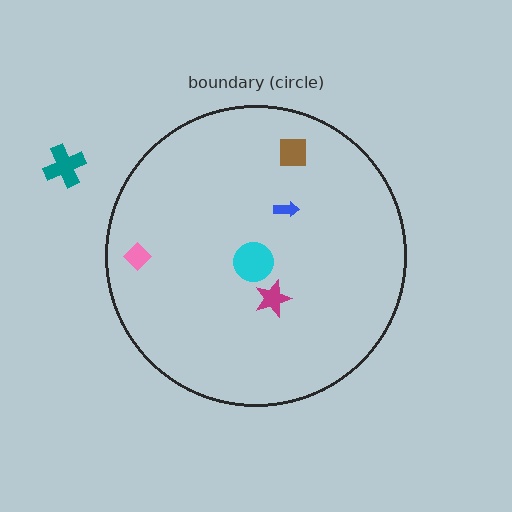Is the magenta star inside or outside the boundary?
Inside.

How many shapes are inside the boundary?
5 inside, 1 outside.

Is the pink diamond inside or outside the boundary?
Inside.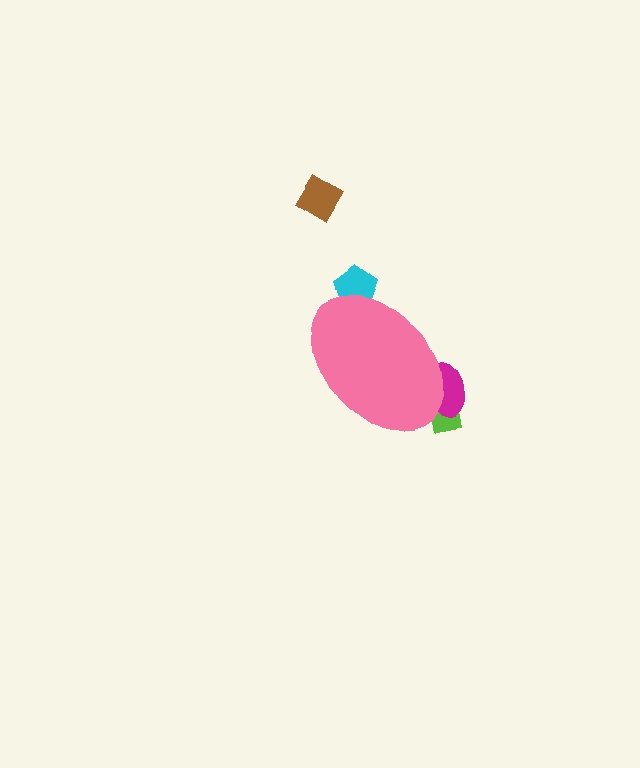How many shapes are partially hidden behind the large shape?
3 shapes are partially hidden.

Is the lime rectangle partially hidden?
Yes, the lime rectangle is partially hidden behind the pink ellipse.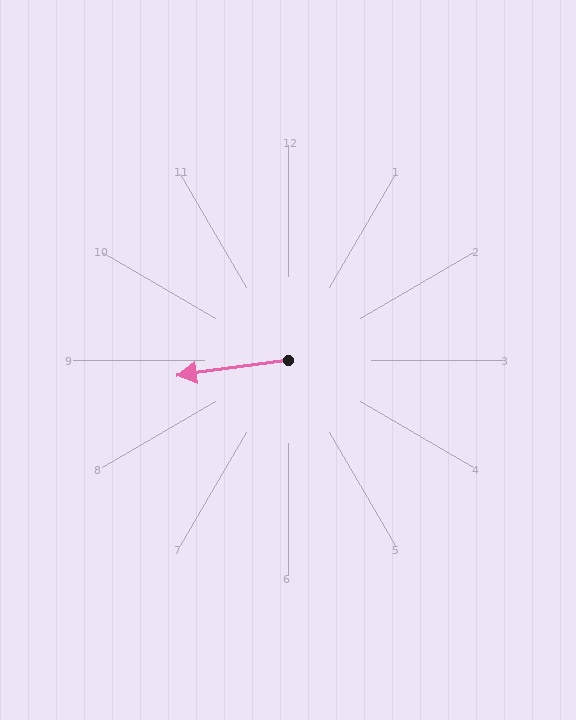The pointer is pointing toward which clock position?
Roughly 9 o'clock.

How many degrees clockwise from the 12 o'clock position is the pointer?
Approximately 262 degrees.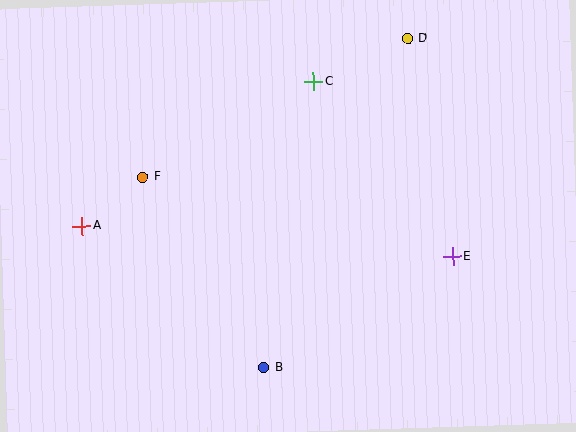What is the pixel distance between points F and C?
The distance between F and C is 196 pixels.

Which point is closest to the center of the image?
Point C at (313, 81) is closest to the center.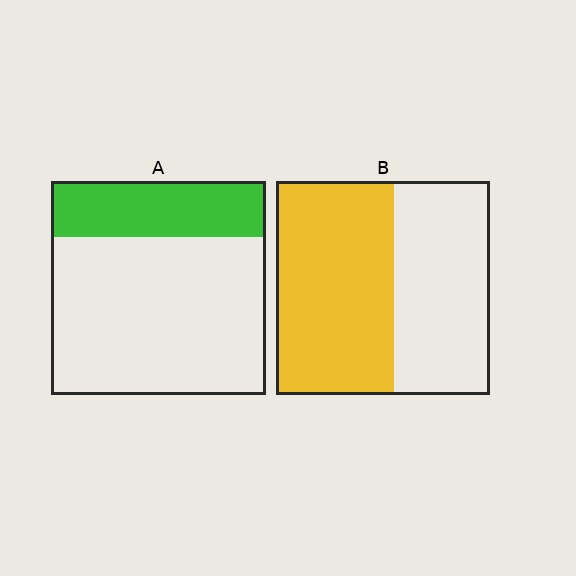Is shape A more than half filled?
No.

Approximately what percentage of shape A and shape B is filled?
A is approximately 25% and B is approximately 55%.